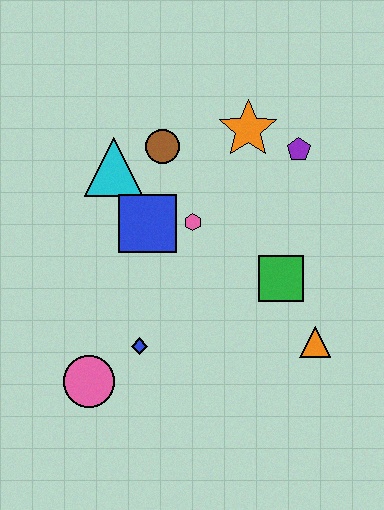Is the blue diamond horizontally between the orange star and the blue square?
No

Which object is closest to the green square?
The orange triangle is closest to the green square.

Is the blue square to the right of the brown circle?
No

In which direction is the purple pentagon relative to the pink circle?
The purple pentagon is above the pink circle.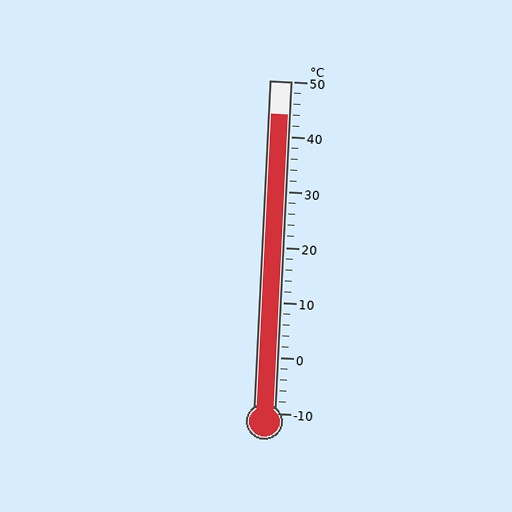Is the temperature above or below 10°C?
The temperature is above 10°C.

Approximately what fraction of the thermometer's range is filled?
The thermometer is filled to approximately 90% of its range.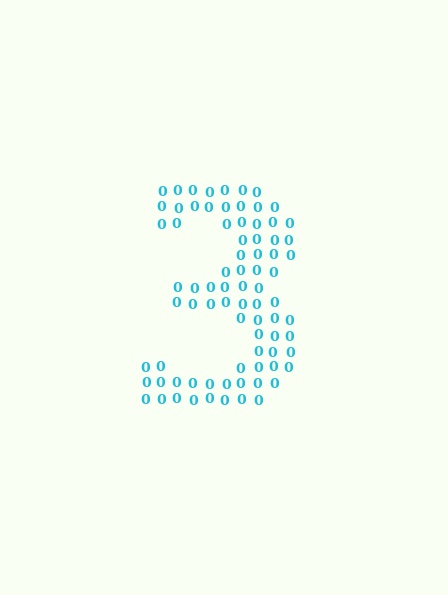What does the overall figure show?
The overall figure shows the digit 3.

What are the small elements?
The small elements are digit 0's.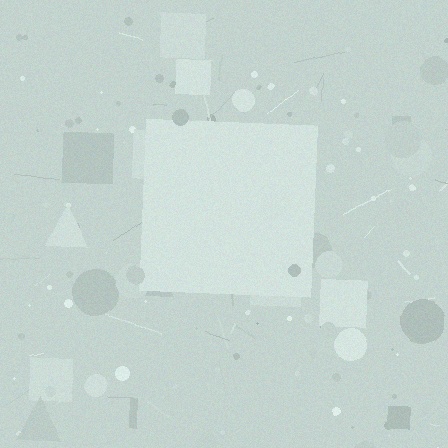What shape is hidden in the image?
A square is hidden in the image.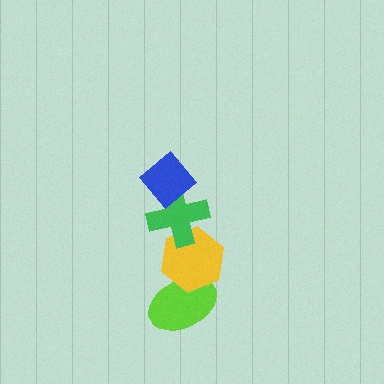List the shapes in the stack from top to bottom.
From top to bottom: the blue diamond, the green cross, the yellow hexagon, the lime ellipse.